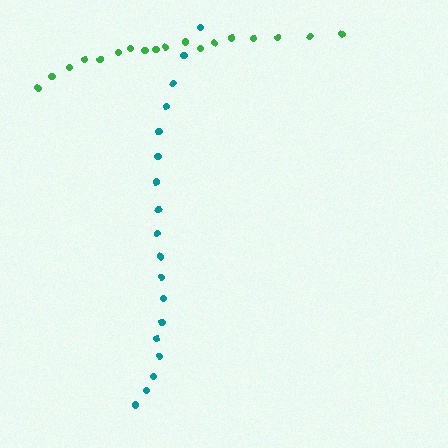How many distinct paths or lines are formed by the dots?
There are 2 distinct paths.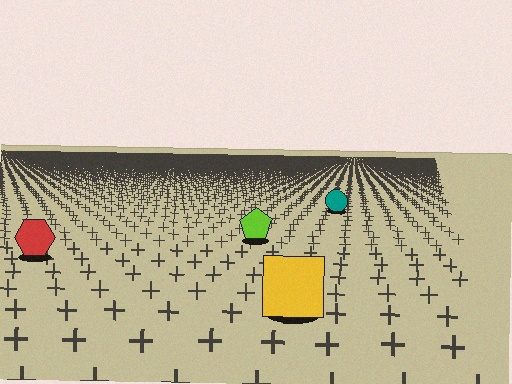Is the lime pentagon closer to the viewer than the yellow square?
No. The yellow square is closer — you can tell from the texture gradient: the ground texture is coarser near it.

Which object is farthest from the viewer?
The teal circle is farthest from the viewer. It appears smaller and the ground texture around it is denser.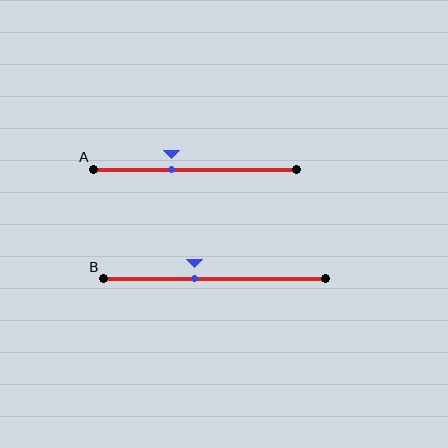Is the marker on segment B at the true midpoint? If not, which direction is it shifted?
No, the marker on segment B is shifted to the left by about 9% of the segment length.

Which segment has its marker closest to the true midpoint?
Segment B has its marker closest to the true midpoint.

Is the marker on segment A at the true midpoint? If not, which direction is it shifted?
No, the marker on segment A is shifted to the left by about 12% of the segment length.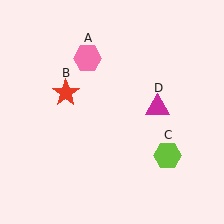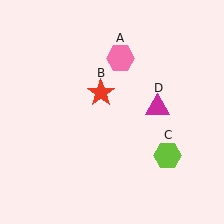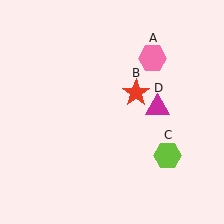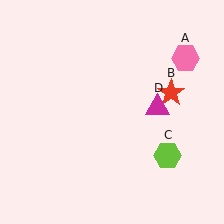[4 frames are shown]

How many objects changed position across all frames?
2 objects changed position: pink hexagon (object A), red star (object B).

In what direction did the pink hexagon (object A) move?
The pink hexagon (object A) moved right.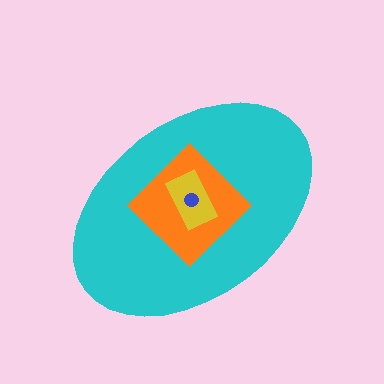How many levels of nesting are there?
4.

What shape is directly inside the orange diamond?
The yellow rectangle.